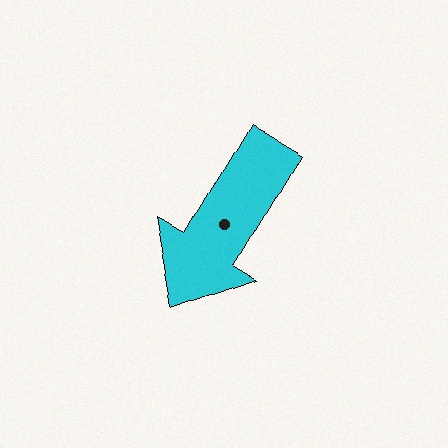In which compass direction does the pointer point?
Southwest.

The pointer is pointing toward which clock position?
Roughly 7 o'clock.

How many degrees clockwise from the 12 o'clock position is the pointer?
Approximately 211 degrees.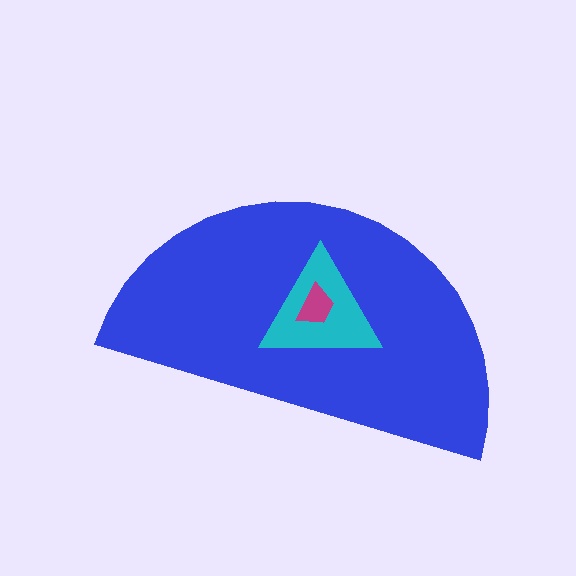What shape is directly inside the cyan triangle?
The magenta trapezoid.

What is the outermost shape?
The blue semicircle.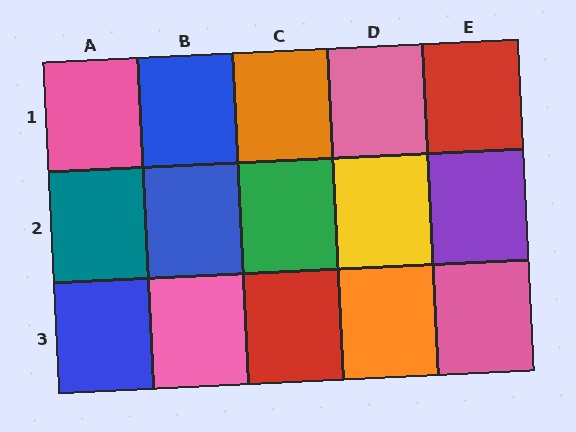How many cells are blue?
3 cells are blue.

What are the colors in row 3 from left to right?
Blue, pink, red, orange, pink.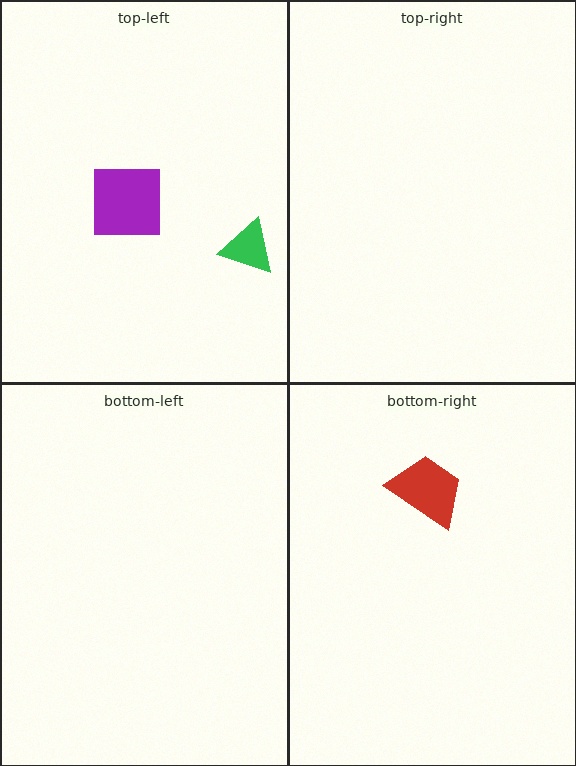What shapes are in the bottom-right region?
The red trapezoid.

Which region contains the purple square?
The top-left region.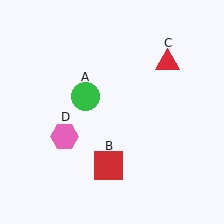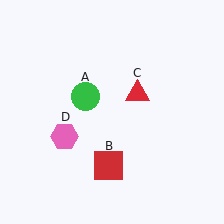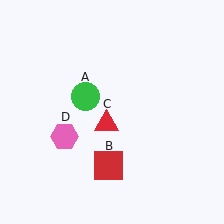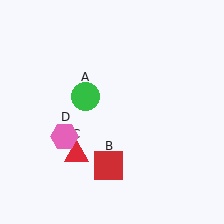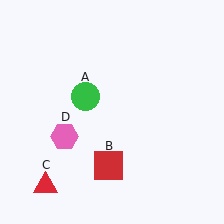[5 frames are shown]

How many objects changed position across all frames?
1 object changed position: red triangle (object C).